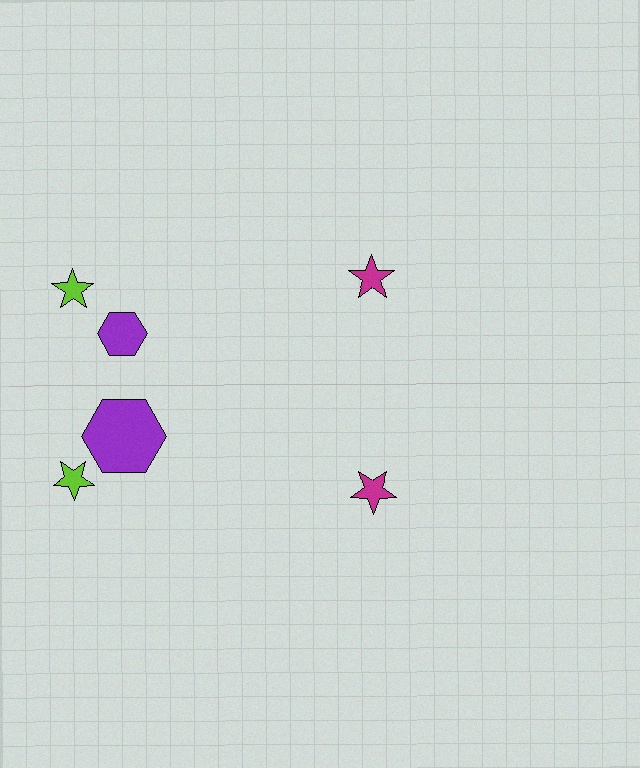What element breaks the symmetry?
The purple hexagon on the bottom side has a different size than its mirror counterpart.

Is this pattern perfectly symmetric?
No, the pattern is not perfectly symmetric. The purple hexagon on the bottom side has a different size than its mirror counterpart.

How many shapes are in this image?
There are 6 shapes in this image.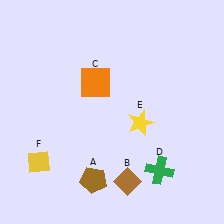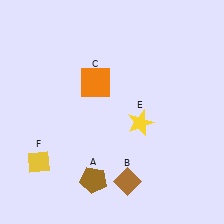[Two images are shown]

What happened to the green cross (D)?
The green cross (D) was removed in Image 2. It was in the bottom-right area of Image 1.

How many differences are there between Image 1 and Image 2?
There is 1 difference between the two images.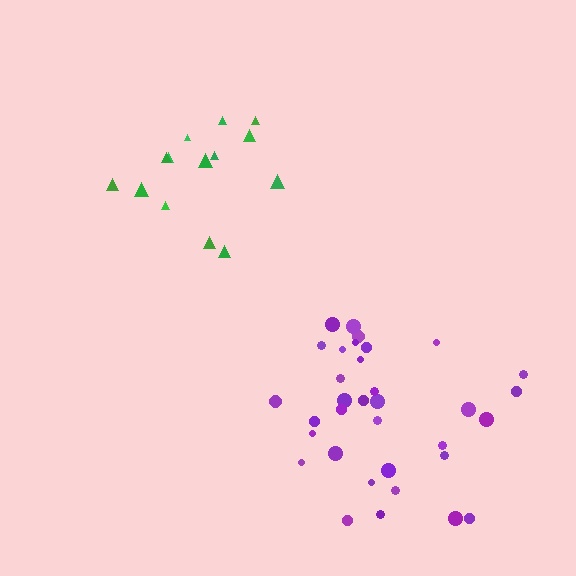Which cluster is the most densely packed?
Purple.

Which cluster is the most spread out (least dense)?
Green.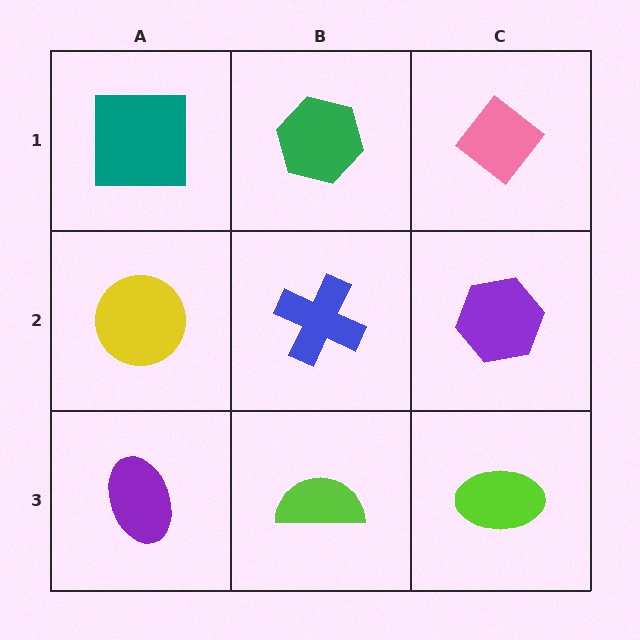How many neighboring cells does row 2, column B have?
4.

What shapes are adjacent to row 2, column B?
A green hexagon (row 1, column B), a lime semicircle (row 3, column B), a yellow circle (row 2, column A), a purple hexagon (row 2, column C).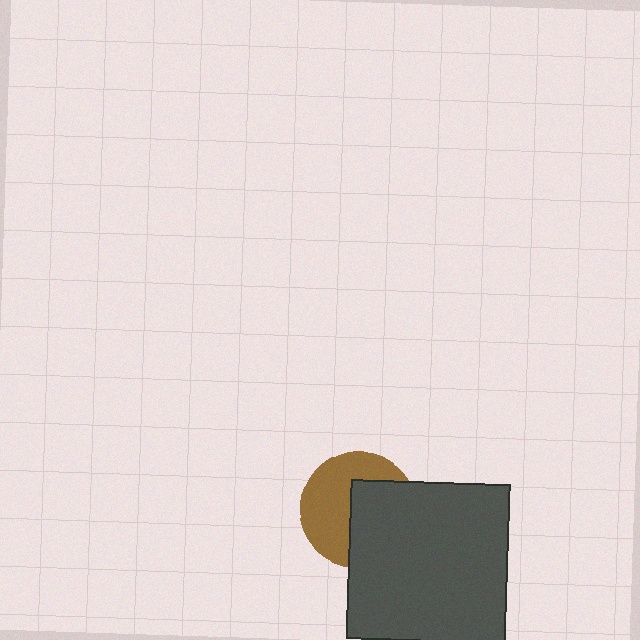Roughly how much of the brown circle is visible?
About half of it is visible (roughly 51%).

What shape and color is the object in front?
The object in front is a dark gray square.